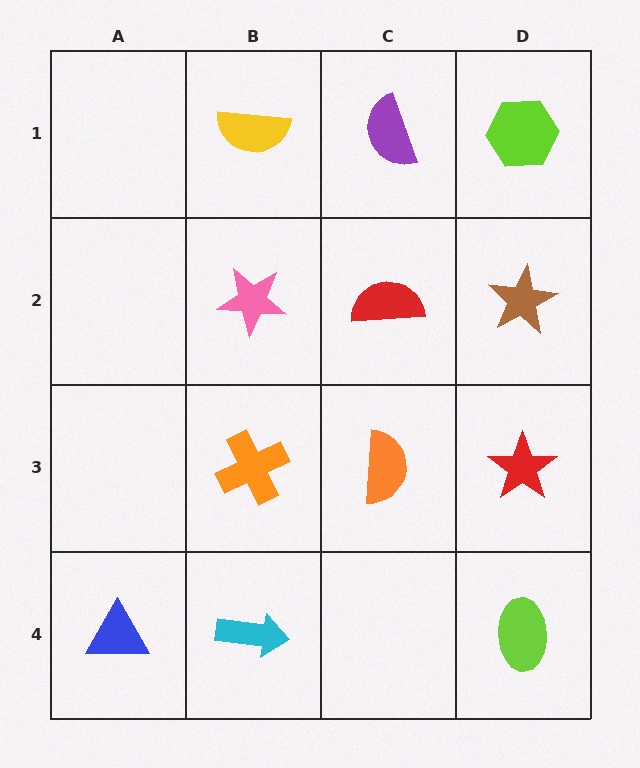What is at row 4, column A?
A blue triangle.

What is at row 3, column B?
An orange cross.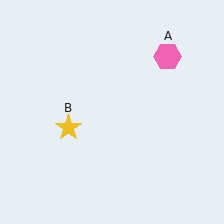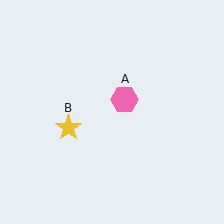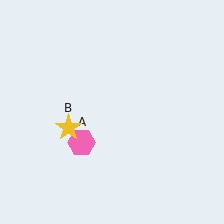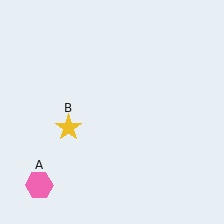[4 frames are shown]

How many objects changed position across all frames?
1 object changed position: pink hexagon (object A).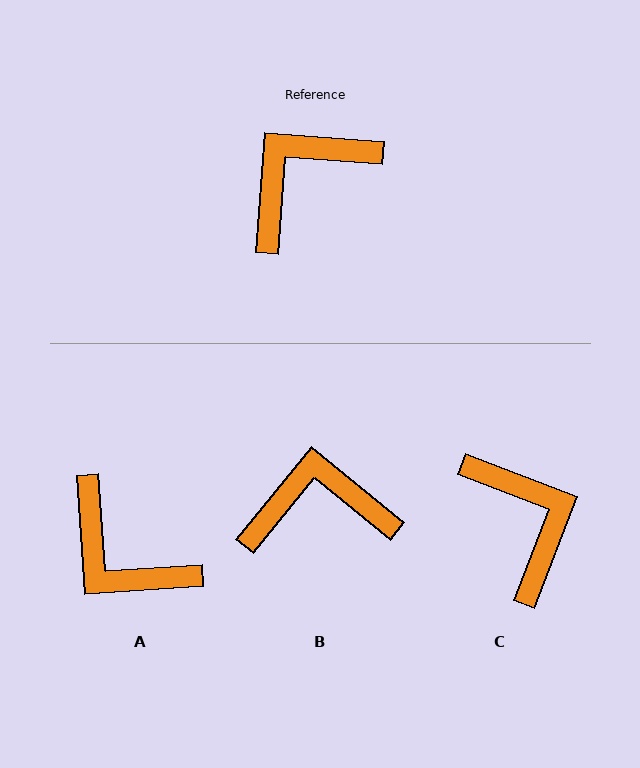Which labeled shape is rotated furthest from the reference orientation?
C, about 107 degrees away.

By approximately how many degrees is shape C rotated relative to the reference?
Approximately 107 degrees clockwise.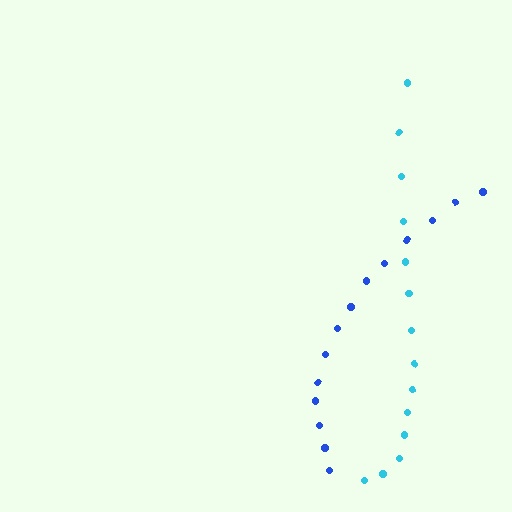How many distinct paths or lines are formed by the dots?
There are 2 distinct paths.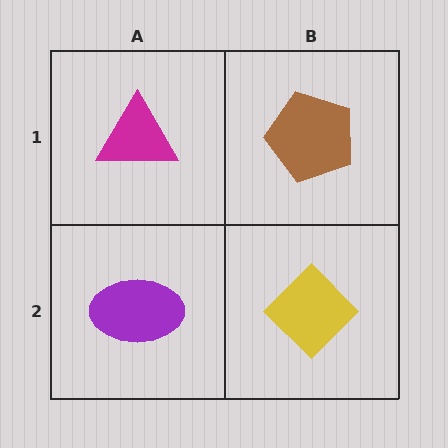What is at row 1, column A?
A magenta triangle.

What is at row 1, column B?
A brown pentagon.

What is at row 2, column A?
A purple ellipse.